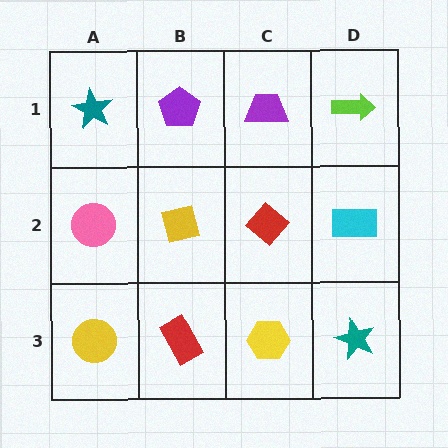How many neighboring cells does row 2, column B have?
4.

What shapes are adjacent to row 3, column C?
A red diamond (row 2, column C), a red rectangle (row 3, column B), a teal star (row 3, column D).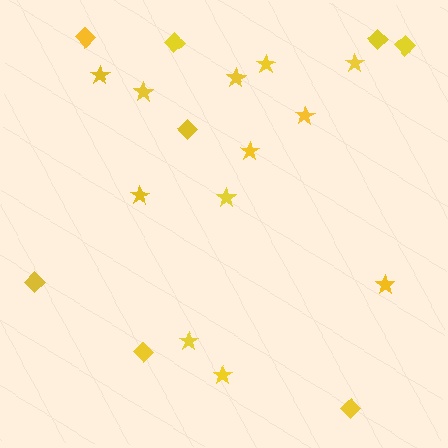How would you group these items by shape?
There are 2 groups: one group of diamonds (8) and one group of stars (12).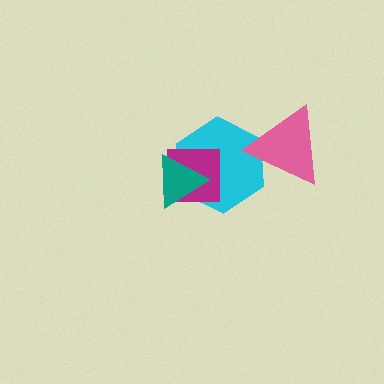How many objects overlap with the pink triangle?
1 object overlaps with the pink triangle.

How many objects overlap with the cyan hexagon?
3 objects overlap with the cyan hexagon.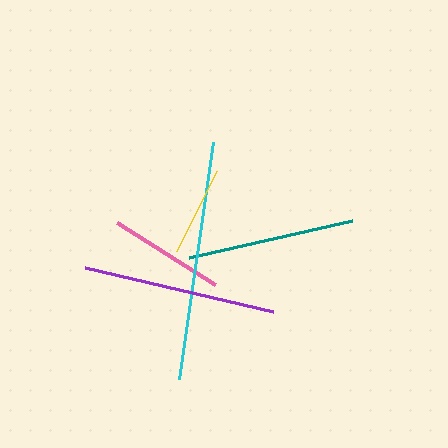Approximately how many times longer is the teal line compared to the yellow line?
The teal line is approximately 1.9 times the length of the yellow line.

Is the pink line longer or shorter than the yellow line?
The pink line is longer than the yellow line.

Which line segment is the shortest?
The yellow line is the shortest at approximately 90 pixels.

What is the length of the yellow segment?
The yellow segment is approximately 90 pixels long.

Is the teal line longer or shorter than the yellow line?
The teal line is longer than the yellow line.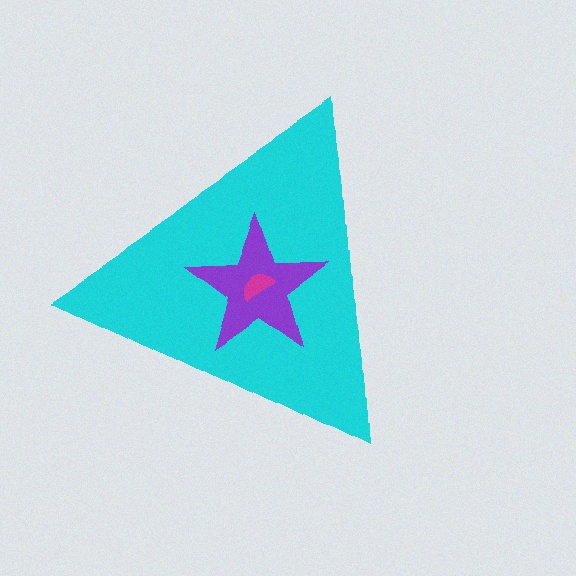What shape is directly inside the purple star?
The magenta semicircle.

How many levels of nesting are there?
3.